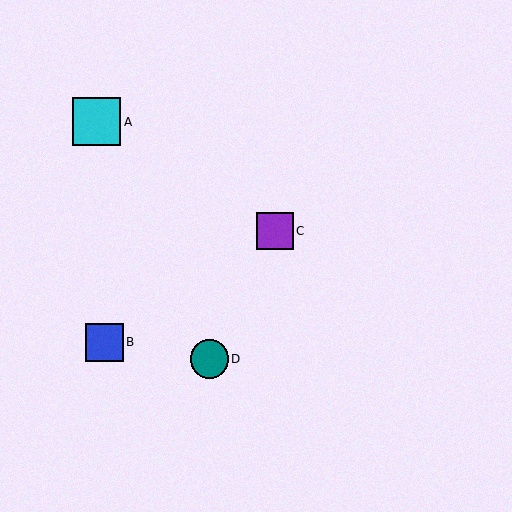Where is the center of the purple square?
The center of the purple square is at (275, 231).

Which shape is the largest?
The cyan square (labeled A) is the largest.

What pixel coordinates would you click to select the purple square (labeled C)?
Click at (275, 231) to select the purple square C.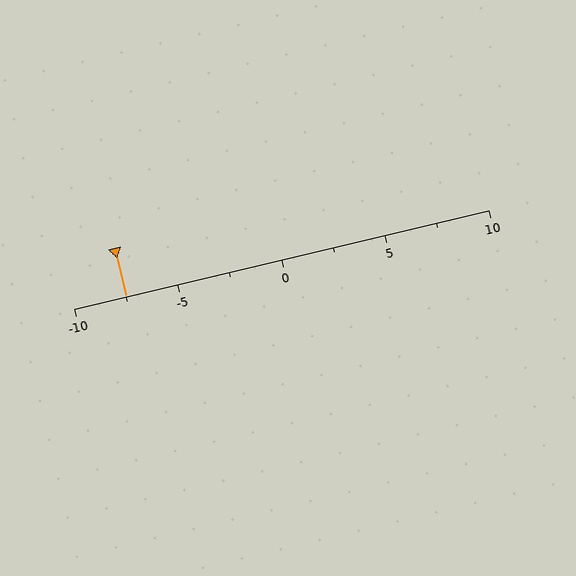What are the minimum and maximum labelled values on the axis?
The axis runs from -10 to 10.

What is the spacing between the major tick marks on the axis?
The major ticks are spaced 5 apart.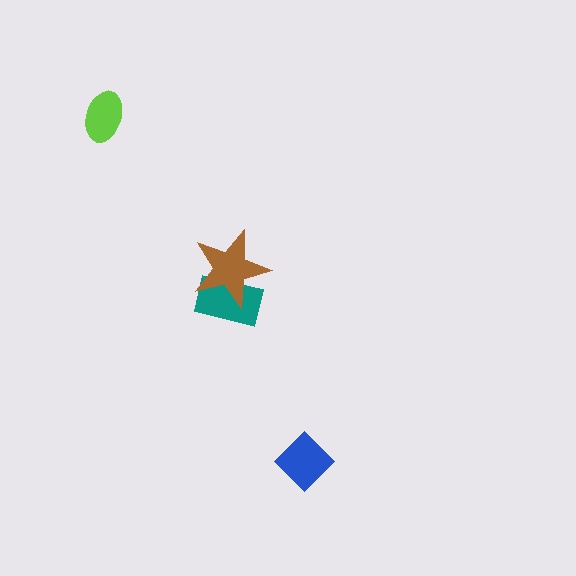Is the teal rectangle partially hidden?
Yes, it is partially covered by another shape.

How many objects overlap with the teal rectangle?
1 object overlaps with the teal rectangle.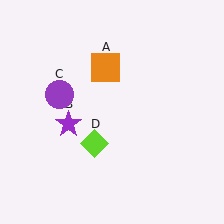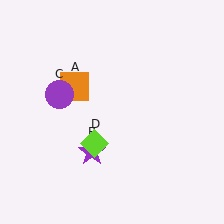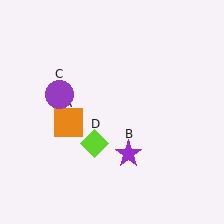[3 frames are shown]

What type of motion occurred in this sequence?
The orange square (object A), purple star (object B) rotated counterclockwise around the center of the scene.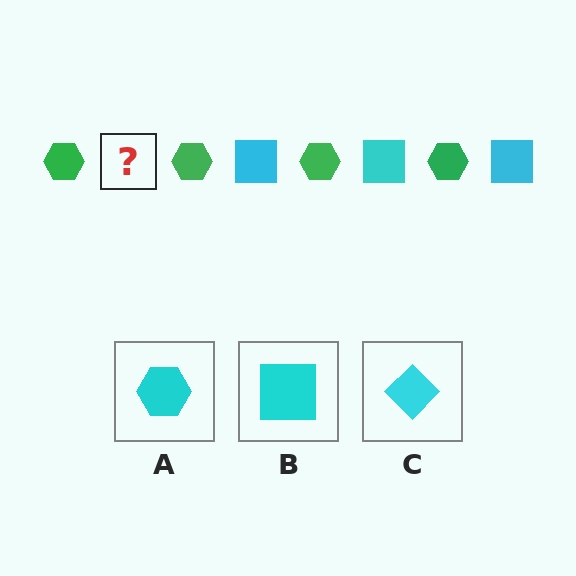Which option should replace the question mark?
Option B.